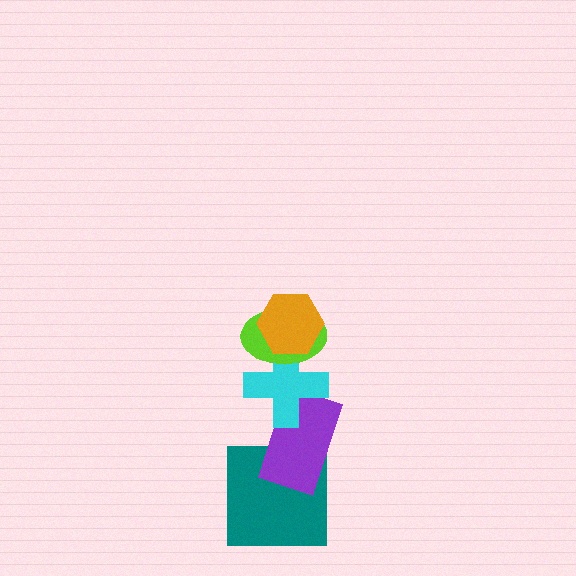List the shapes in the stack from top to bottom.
From top to bottom: the orange hexagon, the lime ellipse, the cyan cross, the purple rectangle, the teal square.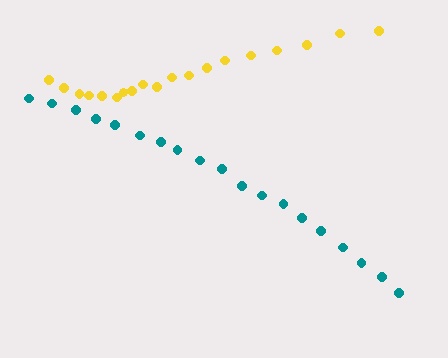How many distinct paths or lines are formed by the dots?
There are 2 distinct paths.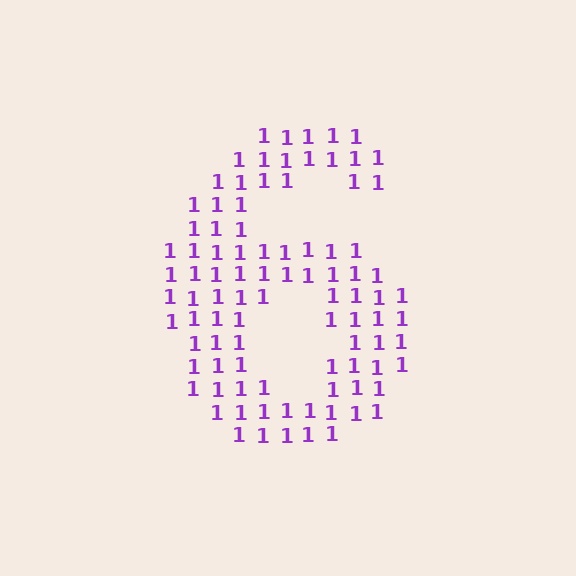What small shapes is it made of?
It is made of small digit 1's.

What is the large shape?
The large shape is the digit 6.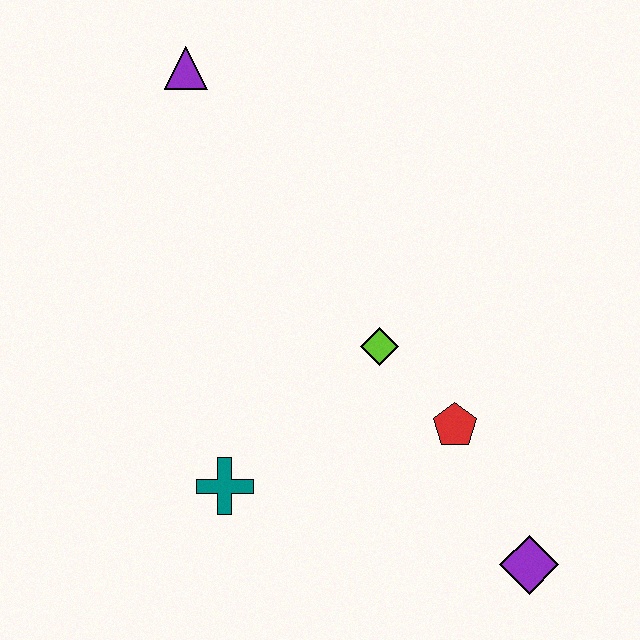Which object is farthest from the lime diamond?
The purple triangle is farthest from the lime diamond.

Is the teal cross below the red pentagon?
Yes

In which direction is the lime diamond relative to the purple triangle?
The lime diamond is below the purple triangle.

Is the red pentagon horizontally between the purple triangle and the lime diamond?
No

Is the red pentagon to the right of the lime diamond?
Yes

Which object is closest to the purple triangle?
The lime diamond is closest to the purple triangle.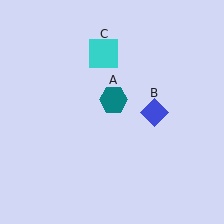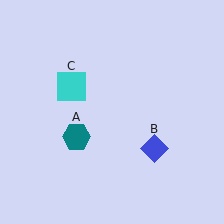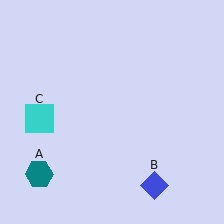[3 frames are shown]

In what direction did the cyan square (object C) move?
The cyan square (object C) moved down and to the left.